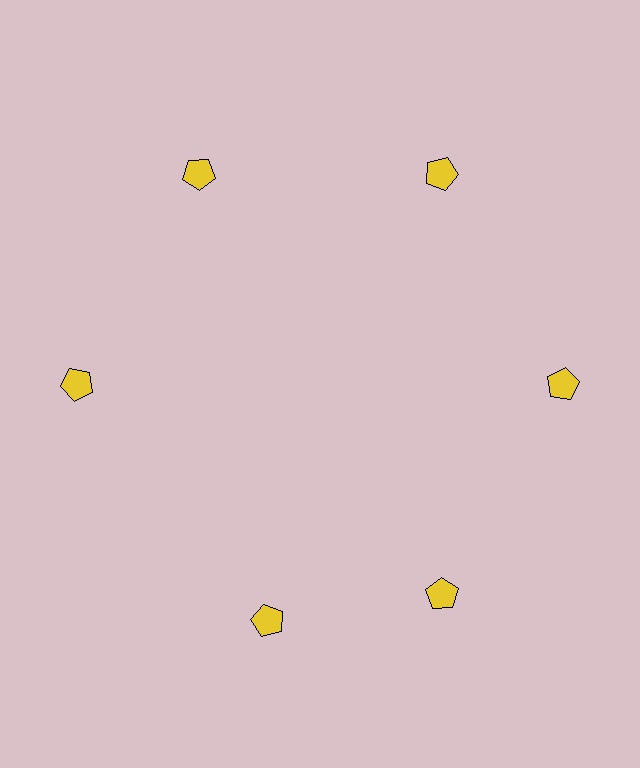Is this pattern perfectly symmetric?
No. The 6 yellow pentagons are arranged in a ring, but one element near the 7 o'clock position is rotated out of alignment along the ring, breaking the 6-fold rotational symmetry.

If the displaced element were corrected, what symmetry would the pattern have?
It would have 6-fold rotational symmetry — the pattern would map onto itself every 60 degrees.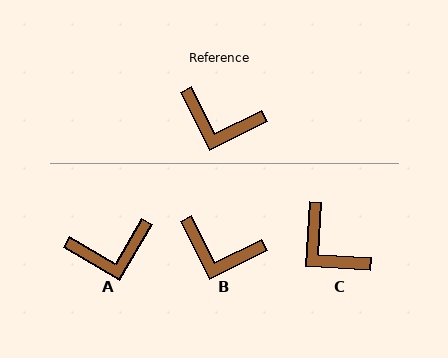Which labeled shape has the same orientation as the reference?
B.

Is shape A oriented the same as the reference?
No, it is off by about 33 degrees.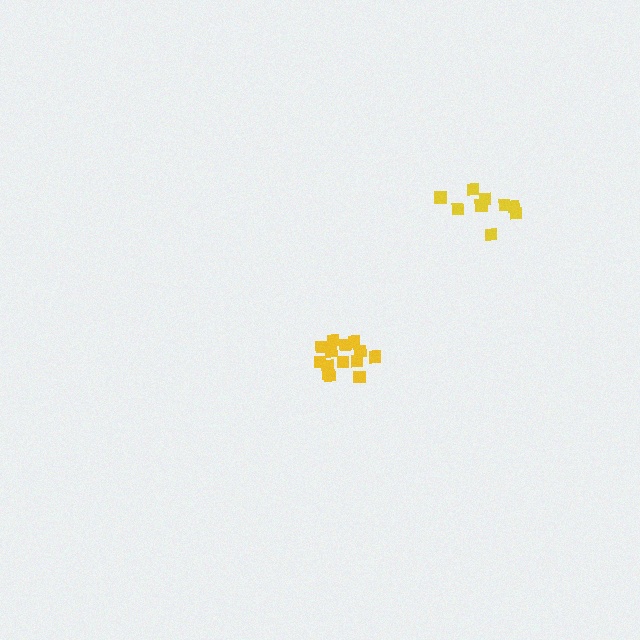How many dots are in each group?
Group 1: 9 dots, Group 2: 14 dots (23 total).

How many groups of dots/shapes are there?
There are 2 groups.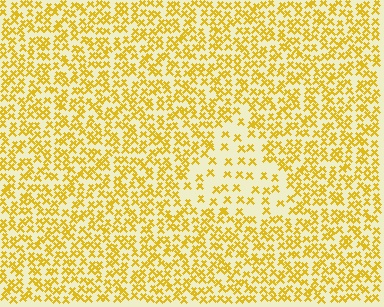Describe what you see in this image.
The image contains small yellow elements arranged at two different densities. A triangle-shaped region is visible where the elements are less densely packed than the surrounding area.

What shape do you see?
I see a triangle.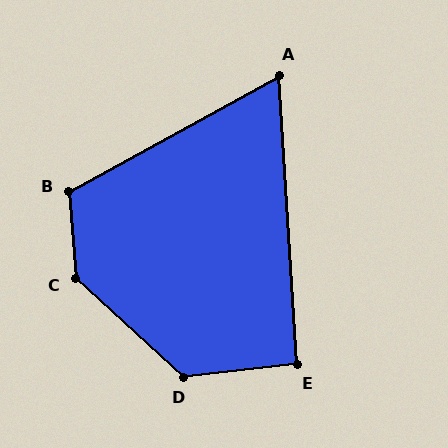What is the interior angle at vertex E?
Approximately 93 degrees (approximately right).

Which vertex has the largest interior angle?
C, at approximately 137 degrees.